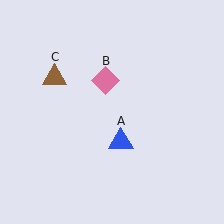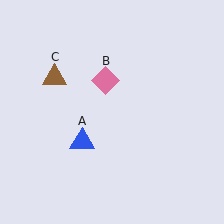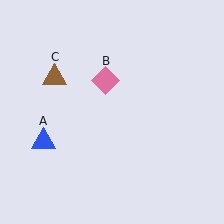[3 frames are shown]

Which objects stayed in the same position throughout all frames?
Pink diamond (object B) and brown triangle (object C) remained stationary.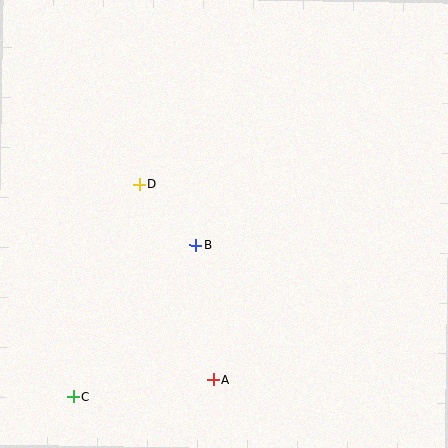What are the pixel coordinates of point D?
Point D is at (139, 184).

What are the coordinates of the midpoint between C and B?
The midpoint between C and B is at (135, 321).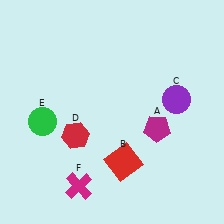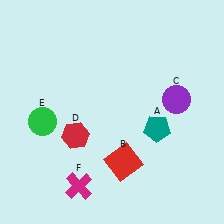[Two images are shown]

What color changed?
The pentagon (A) changed from magenta in Image 1 to teal in Image 2.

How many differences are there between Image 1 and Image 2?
There is 1 difference between the two images.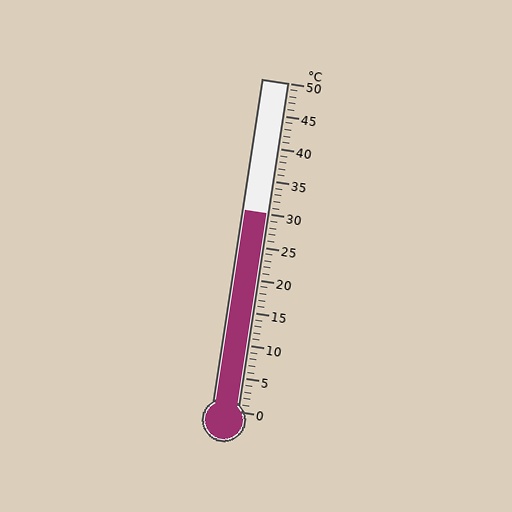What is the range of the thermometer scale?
The thermometer scale ranges from 0°C to 50°C.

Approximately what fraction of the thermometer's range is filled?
The thermometer is filled to approximately 60% of its range.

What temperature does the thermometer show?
The thermometer shows approximately 30°C.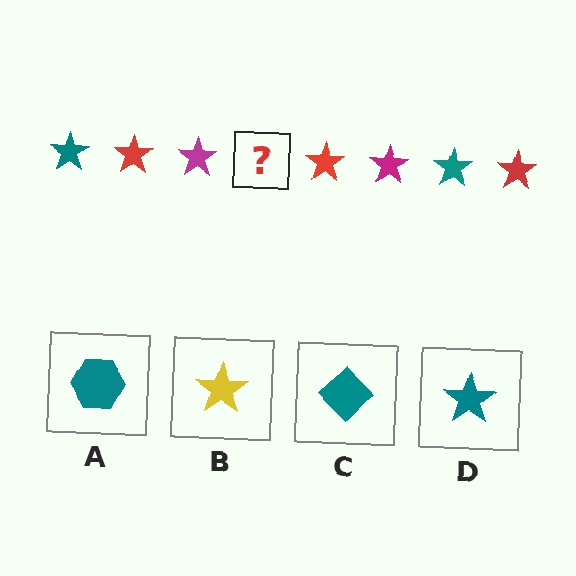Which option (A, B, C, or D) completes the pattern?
D.